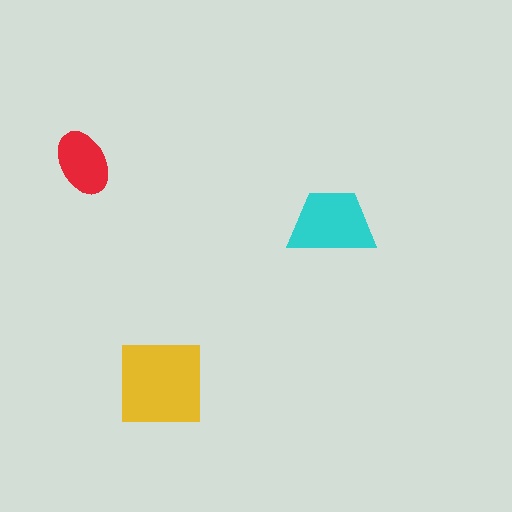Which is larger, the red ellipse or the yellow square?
The yellow square.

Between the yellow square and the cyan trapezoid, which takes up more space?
The yellow square.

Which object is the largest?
The yellow square.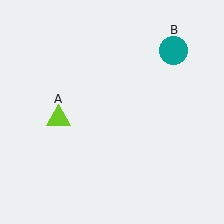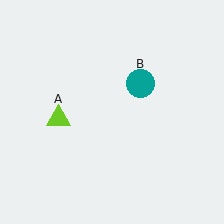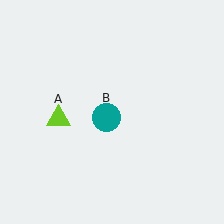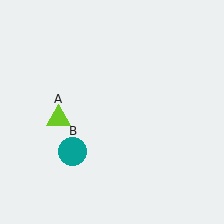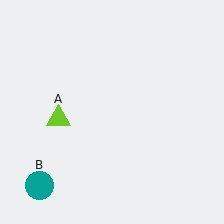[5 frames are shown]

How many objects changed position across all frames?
1 object changed position: teal circle (object B).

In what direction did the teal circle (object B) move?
The teal circle (object B) moved down and to the left.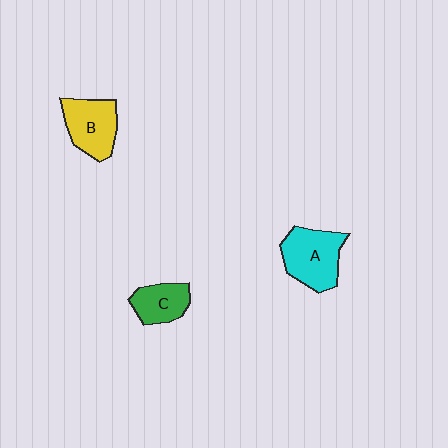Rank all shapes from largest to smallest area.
From largest to smallest: A (cyan), B (yellow), C (green).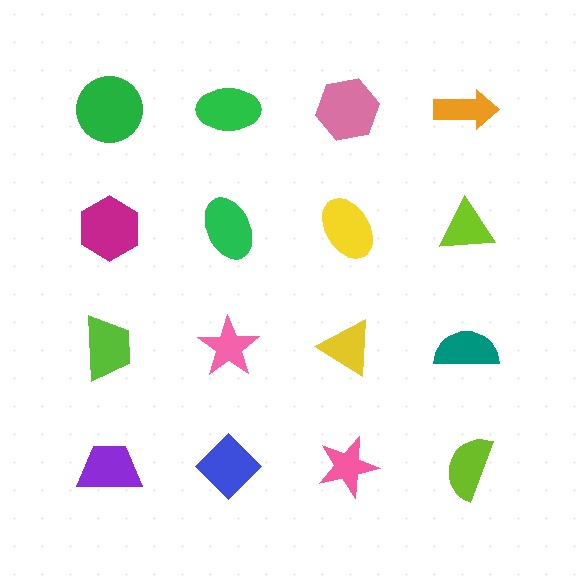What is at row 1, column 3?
A pink hexagon.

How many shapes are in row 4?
4 shapes.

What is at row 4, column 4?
A lime semicircle.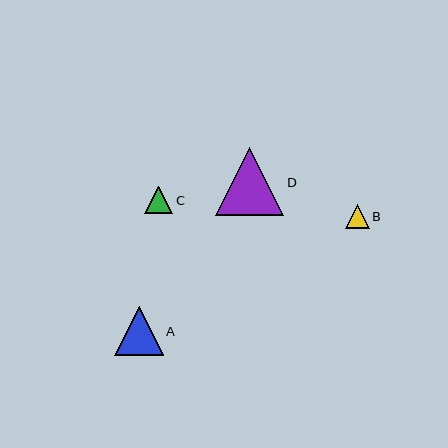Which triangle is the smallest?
Triangle B is the smallest with a size of approximately 24 pixels.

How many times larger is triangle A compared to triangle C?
Triangle A is approximately 1.7 times the size of triangle C.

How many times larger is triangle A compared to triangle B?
Triangle A is approximately 2.0 times the size of triangle B.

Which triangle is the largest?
Triangle D is the largest with a size of approximately 68 pixels.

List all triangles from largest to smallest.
From largest to smallest: D, A, C, B.